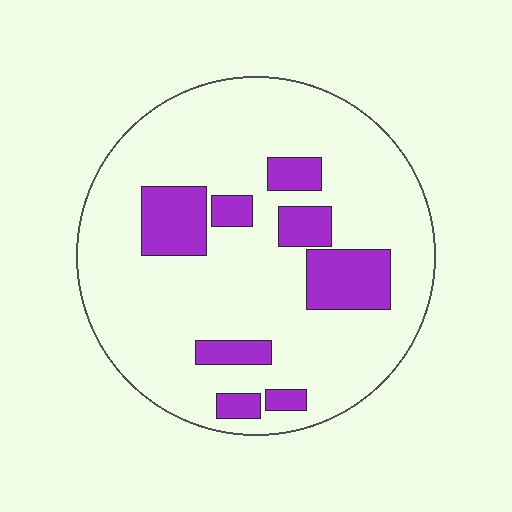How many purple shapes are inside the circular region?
8.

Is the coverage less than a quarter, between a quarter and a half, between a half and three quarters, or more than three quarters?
Less than a quarter.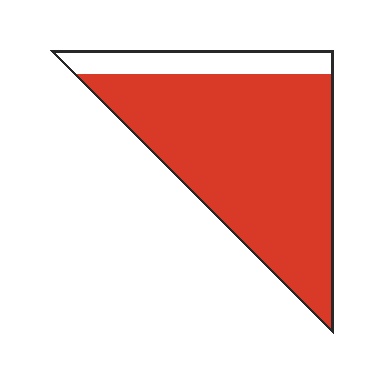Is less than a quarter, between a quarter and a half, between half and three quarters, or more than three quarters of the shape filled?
More than three quarters.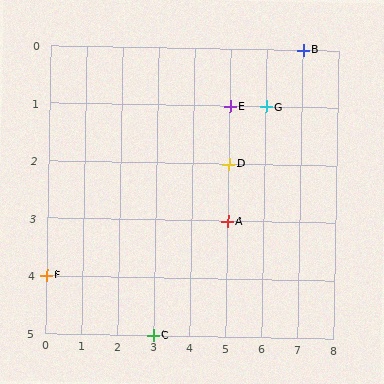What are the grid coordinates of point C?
Point C is at grid coordinates (3, 5).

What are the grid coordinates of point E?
Point E is at grid coordinates (5, 1).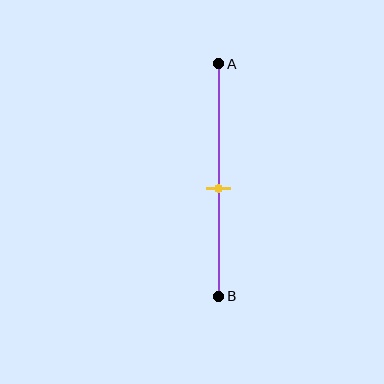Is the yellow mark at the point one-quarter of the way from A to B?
No, the mark is at about 55% from A, not at the 25% one-quarter point.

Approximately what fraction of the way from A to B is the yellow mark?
The yellow mark is approximately 55% of the way from A to B.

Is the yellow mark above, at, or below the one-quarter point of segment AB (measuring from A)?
The yellow mark is below the one-quarter point of segment AB.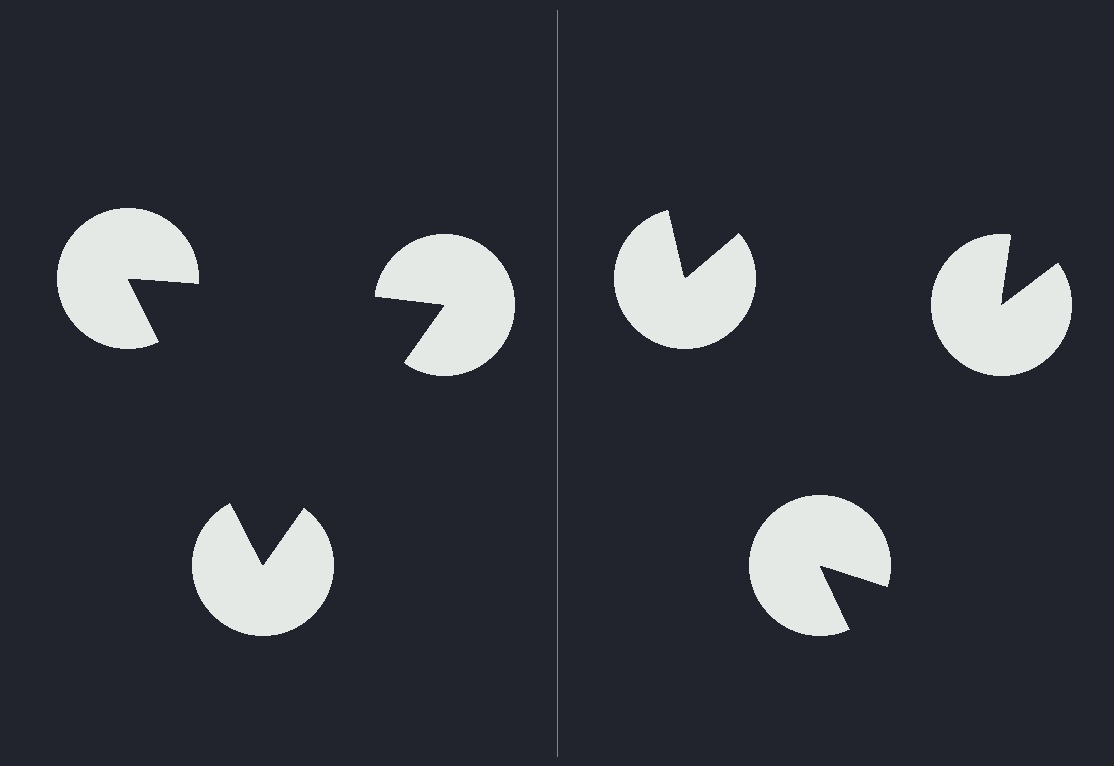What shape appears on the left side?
An illusory triangle.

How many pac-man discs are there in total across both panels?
6 — 3 on each side.